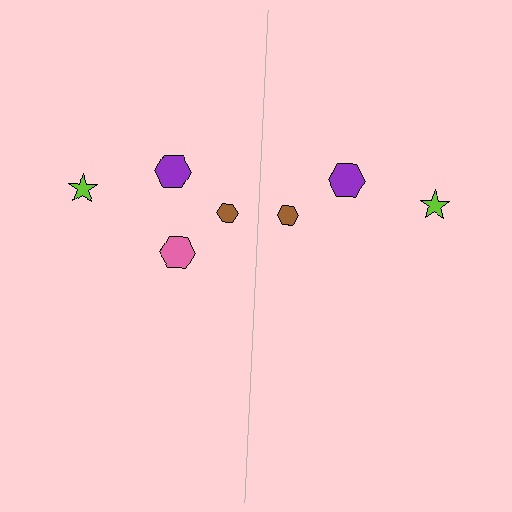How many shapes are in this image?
There are 7 shapes in this image.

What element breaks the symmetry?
A pink hexagon is missing from the right side.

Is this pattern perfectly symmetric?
No, the pattern is not perfectly symmetric. A pink hexagon is missing from the right side.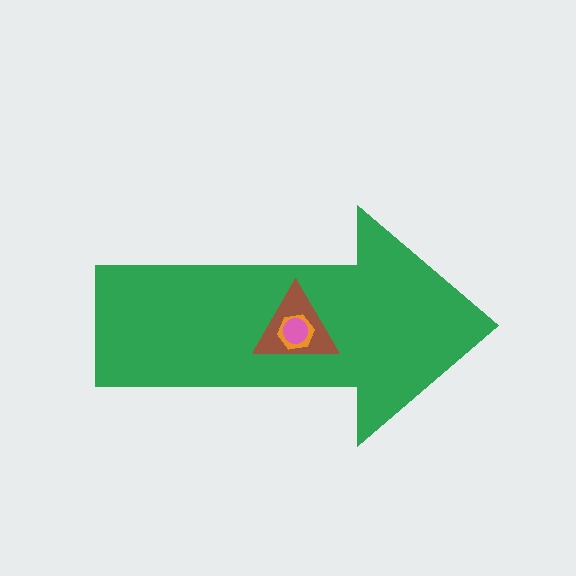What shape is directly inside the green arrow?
The brown triangle.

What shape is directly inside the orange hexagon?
The pink circle.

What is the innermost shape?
The pink circle.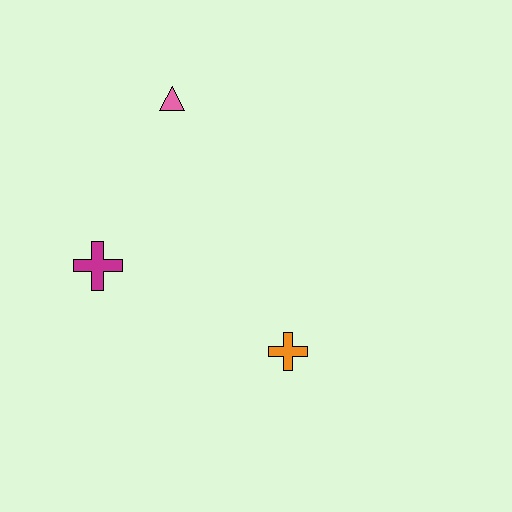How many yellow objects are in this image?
There are no yellow objects.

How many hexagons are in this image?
There are no hexagons.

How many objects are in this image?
There are 3 objects.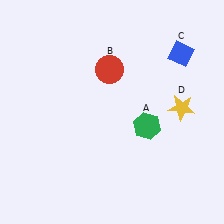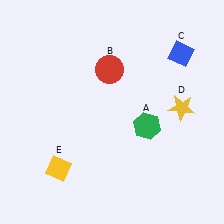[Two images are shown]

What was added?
A yellow diamond (E) was added in Image 2.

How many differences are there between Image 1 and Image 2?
There is 1 difference between the two images.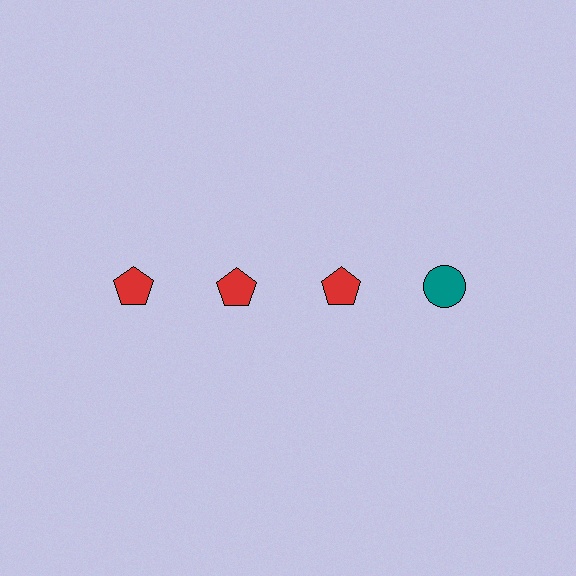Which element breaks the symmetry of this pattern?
The teal circle in the top row, second from right column breaks the symmetry. All other shapes are red pentagons.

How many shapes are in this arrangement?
There are 4 shapes arranged in a grid pattern.